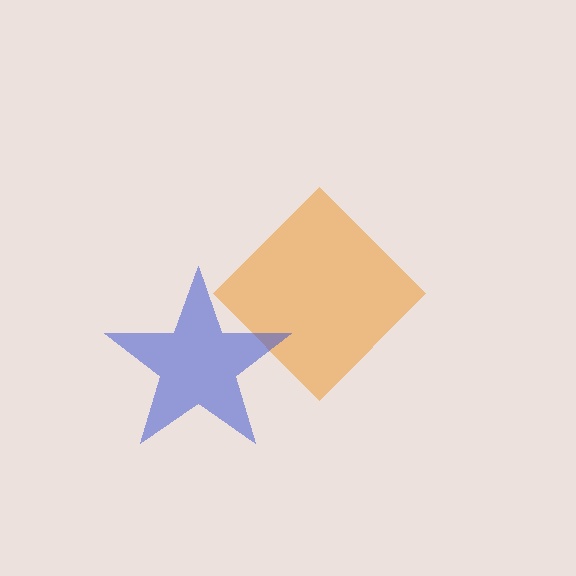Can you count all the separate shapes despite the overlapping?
Yes, there are 2 separate shapes.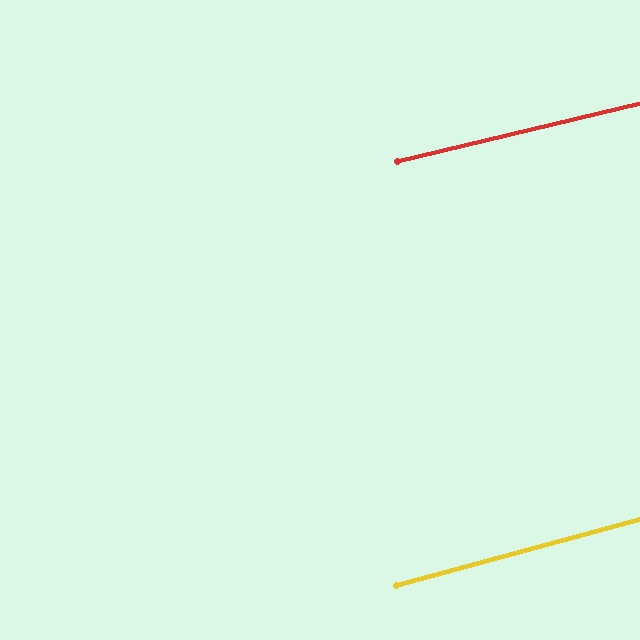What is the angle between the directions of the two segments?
Approximately 2 degrees.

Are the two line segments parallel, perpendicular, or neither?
Parallel — their directions differ by only 1.9°.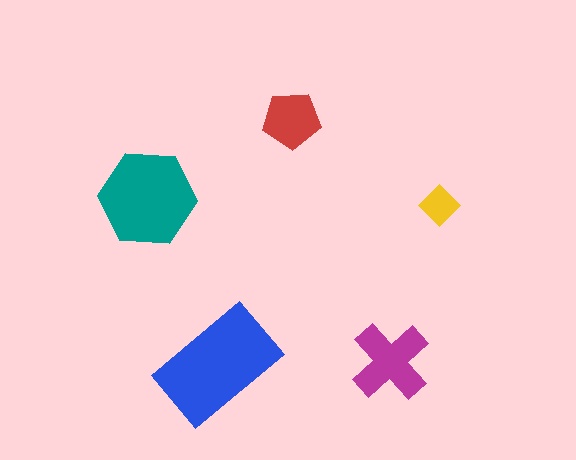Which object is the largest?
The blue rectangle.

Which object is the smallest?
The yellow diamond.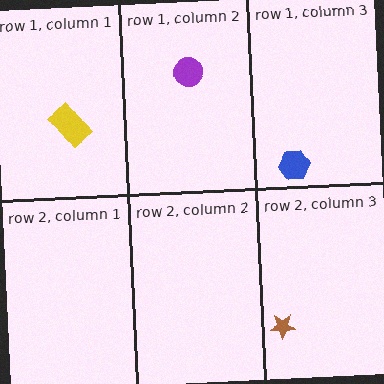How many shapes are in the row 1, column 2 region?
1.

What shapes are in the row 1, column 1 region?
The yellow rectangle.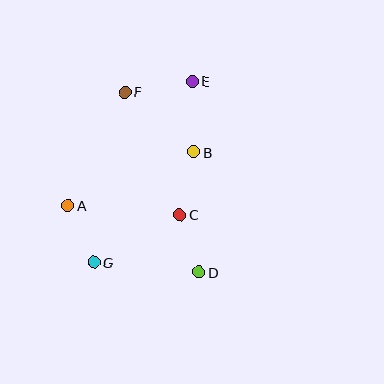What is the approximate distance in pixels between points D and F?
The distance between D and F is approximately 195 pixels.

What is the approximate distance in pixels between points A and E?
The distance between A and E is approximately 175 pixels.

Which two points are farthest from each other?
Points E and G are farthest from each other.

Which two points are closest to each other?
Points C and D are closest to each other.